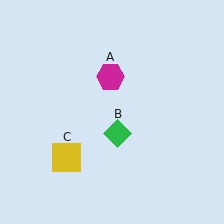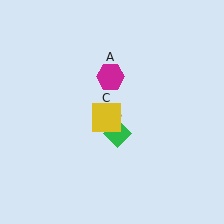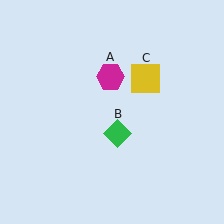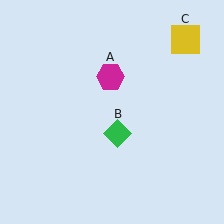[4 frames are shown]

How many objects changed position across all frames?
1 object changed position: yellow square (object C).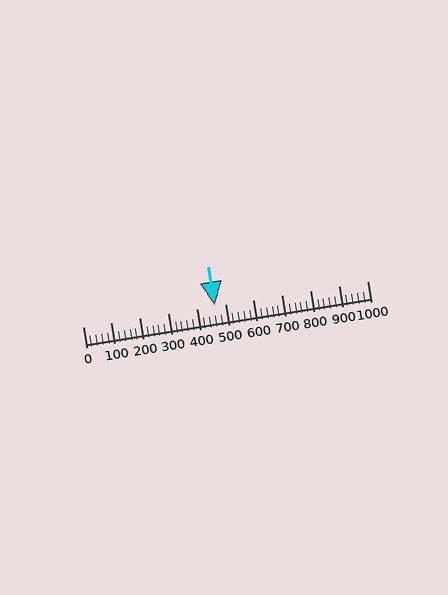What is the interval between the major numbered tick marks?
The major tick marks are spaced 100 units apart.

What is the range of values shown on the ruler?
The ruler shows values from 0 to 1000.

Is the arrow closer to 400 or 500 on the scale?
The arrow is closer to 500.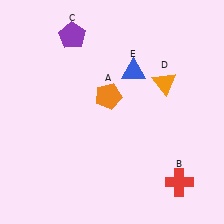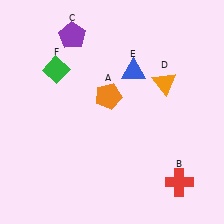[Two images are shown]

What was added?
A green diamond (F) was added in Image 2.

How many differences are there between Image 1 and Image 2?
There is 1 difference between the two images.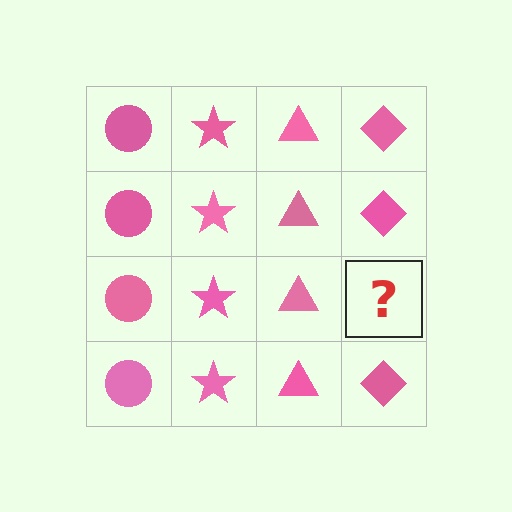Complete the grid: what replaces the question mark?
The question mark should be replaced with a pink diamond.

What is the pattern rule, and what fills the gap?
The rule is that each column has a consistent shape. The gap should be filled with a pink diamond.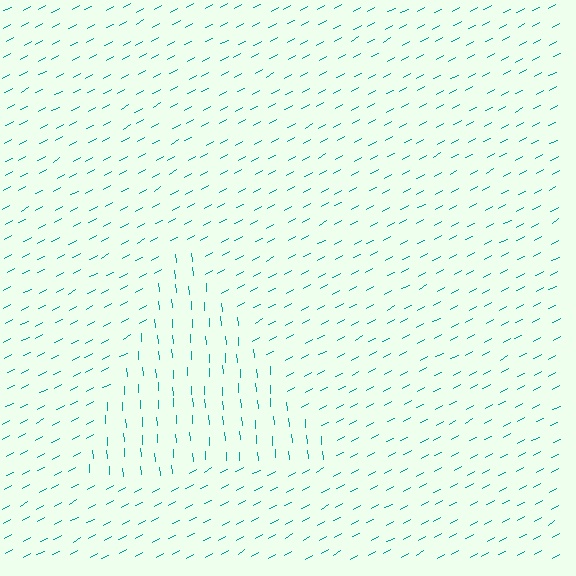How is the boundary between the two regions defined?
The boundary is defined purely by a change in line orientation (approximately 65 degrees difference). All lines are the same color and thickness.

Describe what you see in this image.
The image is filled with small teal line segments. A triangle region in the image has lines oriented differently from the surrounding lines, creating a visible texture boundary.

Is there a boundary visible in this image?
Yes, there is a texture boundary formed by a change in line orientation.